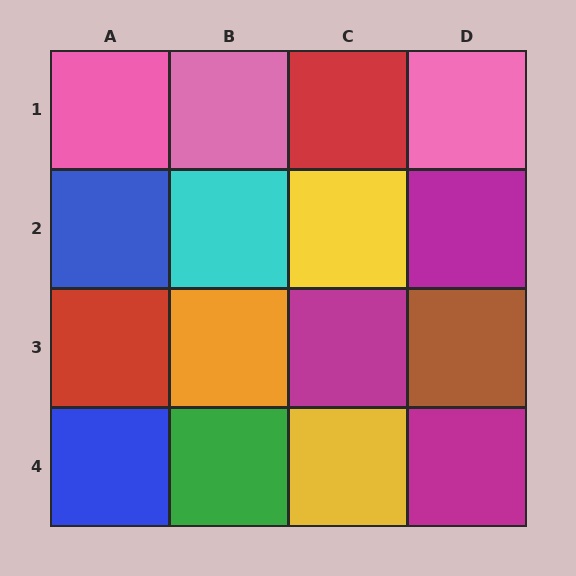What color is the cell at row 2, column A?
Blue.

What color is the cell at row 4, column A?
Blue.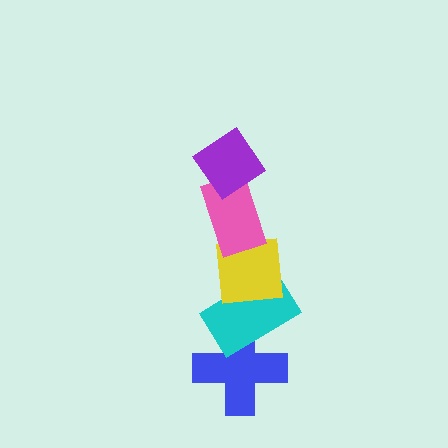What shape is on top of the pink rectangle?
The purple diamond is on top of the pink rectangle.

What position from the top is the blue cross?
The blue cross is 5th from the top.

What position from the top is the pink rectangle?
The pink rectangle is 2nd from the top.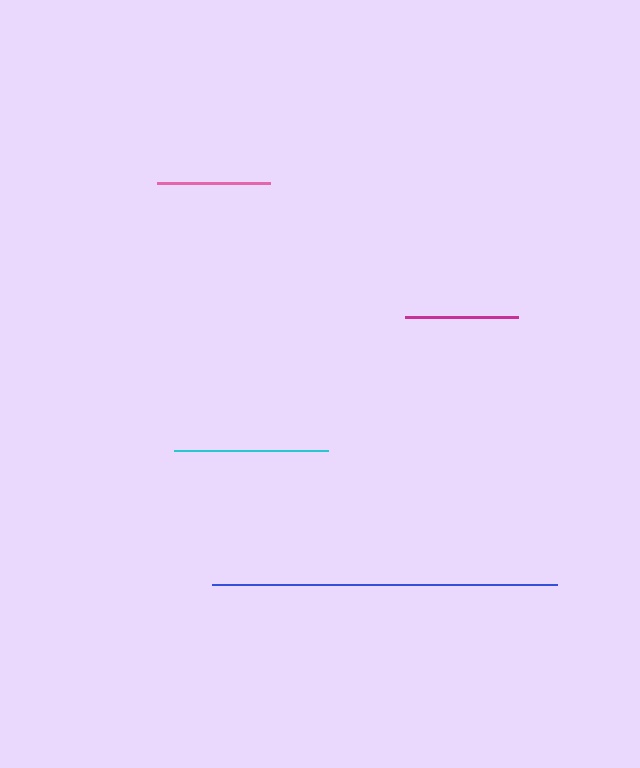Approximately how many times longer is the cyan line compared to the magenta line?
The cyan line is approximately 1.4 times the length of the magenta line.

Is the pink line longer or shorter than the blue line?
The blue line is longer than the pink line.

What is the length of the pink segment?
The pink segment is approximately 112 pixels long.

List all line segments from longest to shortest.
From longest to shortest: blue, cyan, magenta, pink.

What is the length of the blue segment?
The blue segment is approximately 346 pixels long.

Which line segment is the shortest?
The pink line is the shortest at approximately 112 pixels.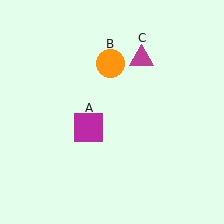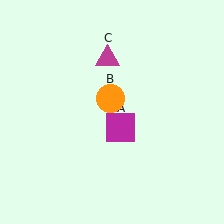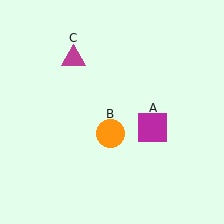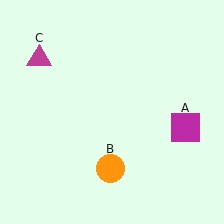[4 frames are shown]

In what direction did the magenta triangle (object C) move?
The magenta triangle (object C) moved left.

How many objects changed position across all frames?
3 objects changed position: magenta square (object A), orange circle (object B), magenta triangle (object C).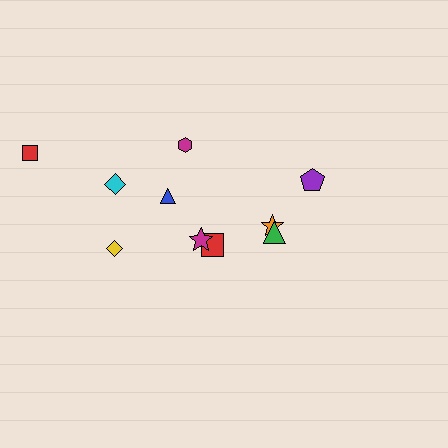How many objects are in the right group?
There are 3 objects.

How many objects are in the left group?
There are 7 objects.